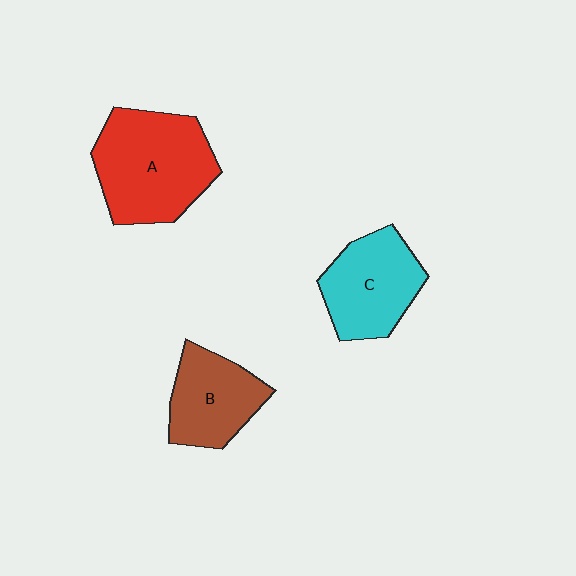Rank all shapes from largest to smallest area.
From largest to smallest: A (red), C (cyan), B (brown).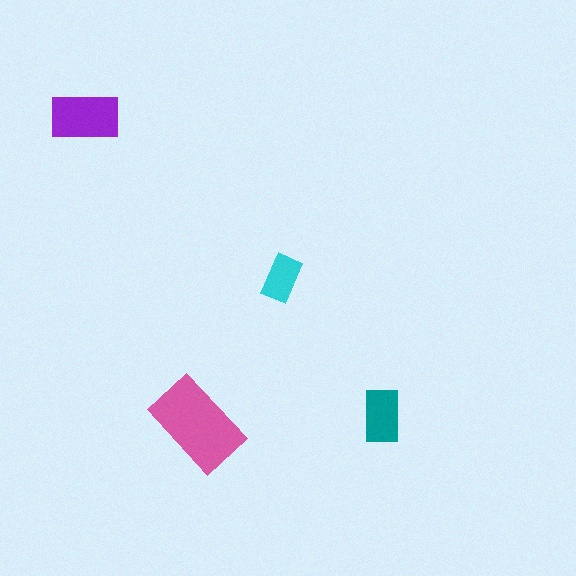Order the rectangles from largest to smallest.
the pink one, the purple one, the teal one, the cyan one.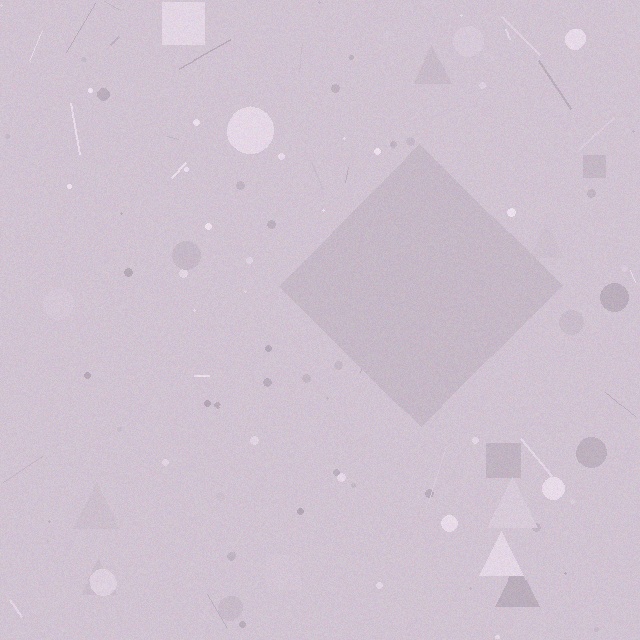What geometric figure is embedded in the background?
A diamond is embedded in the background.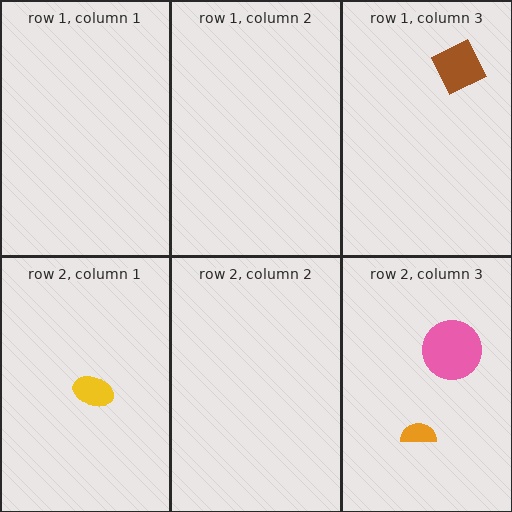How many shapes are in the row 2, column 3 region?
2.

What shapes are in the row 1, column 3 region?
The brown diamond.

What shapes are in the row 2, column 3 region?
The orange semicircle, the pink circle.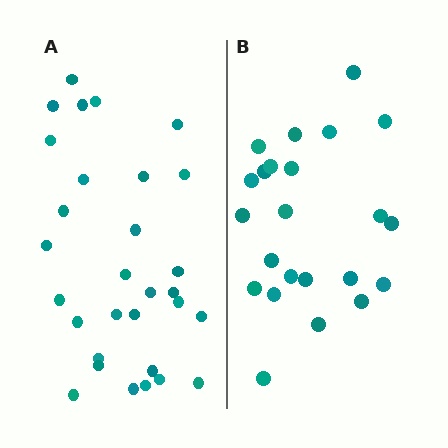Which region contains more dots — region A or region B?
Region A (the left region) has more dots.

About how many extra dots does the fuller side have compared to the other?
Region A has roughly 8 or so more dots than region B.